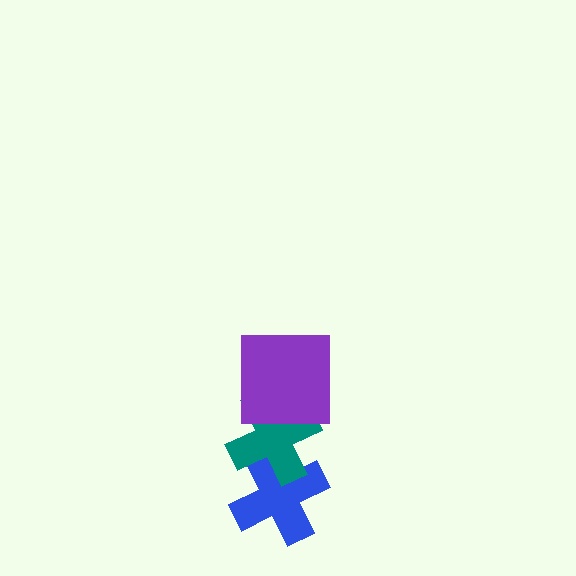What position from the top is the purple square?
The purple square is 1st from the top.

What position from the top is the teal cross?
The teal cross is 2nd from the top.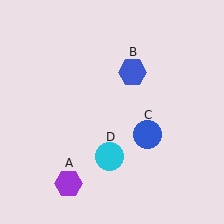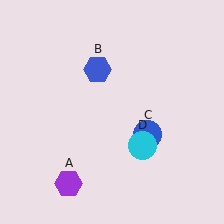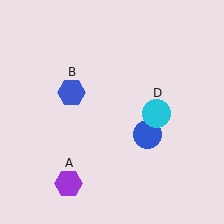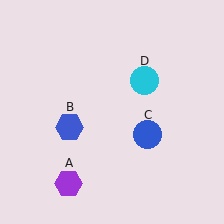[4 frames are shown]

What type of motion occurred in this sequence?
The blue hexagon (object B), cyan circle (object D) rotated counterclockwise around the center of the scene.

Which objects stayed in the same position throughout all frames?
Purple hexagon (object A) and blue circle (object C) remained stationary.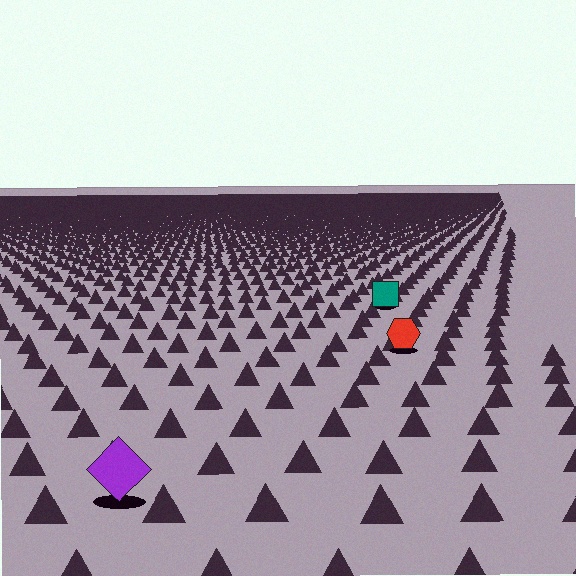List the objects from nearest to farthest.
From nearest to farthest: the purple diamond, the red hexagon, the teal square.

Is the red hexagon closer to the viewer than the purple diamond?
No. The purple diamond is closer — you can tell from the texture gradient: the ground texture is coarser near it.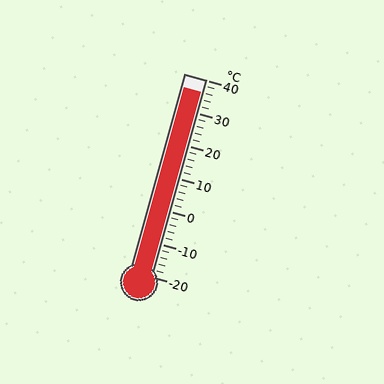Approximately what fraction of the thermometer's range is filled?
The thermometer is filled to approximately 95% of its range.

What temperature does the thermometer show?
The thermometer shows approximately 36°C.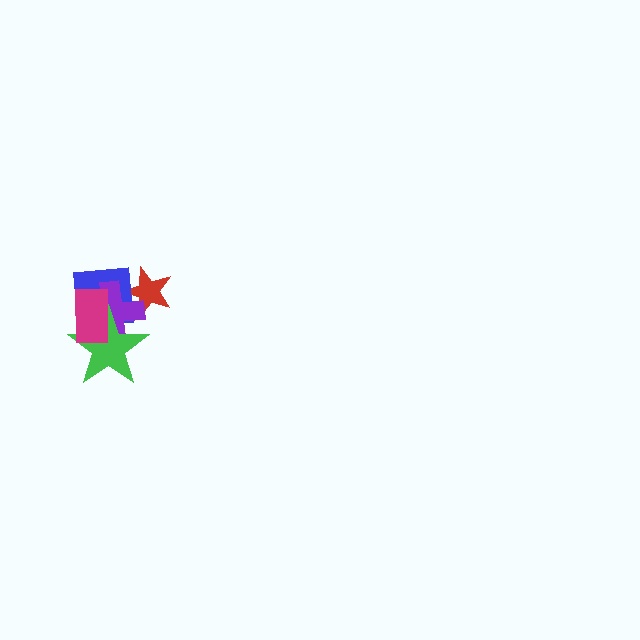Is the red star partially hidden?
Yes, it is partially covered by another shape.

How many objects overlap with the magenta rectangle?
3 objects overlap with the magenta rectangle.